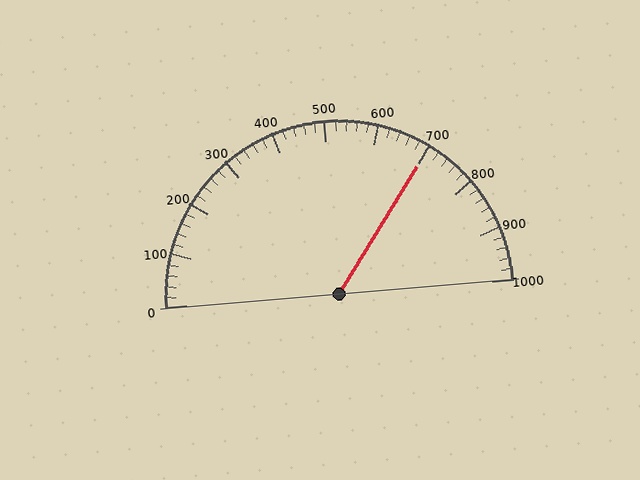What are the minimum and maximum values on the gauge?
The gauge ranges from 0 to 1000.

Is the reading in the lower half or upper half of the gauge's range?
The reading is in the upper half of the range (0 to 1000).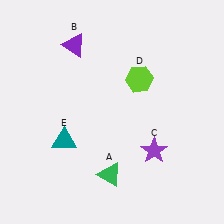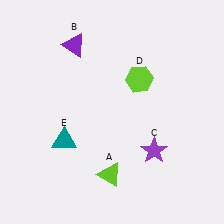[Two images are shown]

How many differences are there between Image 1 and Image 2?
There is 1 difference between the two images.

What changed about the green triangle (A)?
In Image 1, A is green. In Image 2, it changed to lime.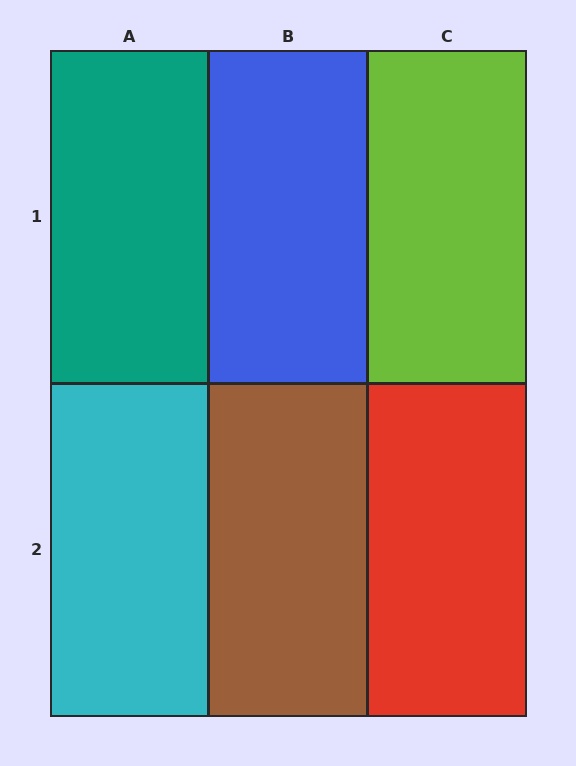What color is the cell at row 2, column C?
Red.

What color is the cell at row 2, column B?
Brown.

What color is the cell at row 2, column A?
Cyan.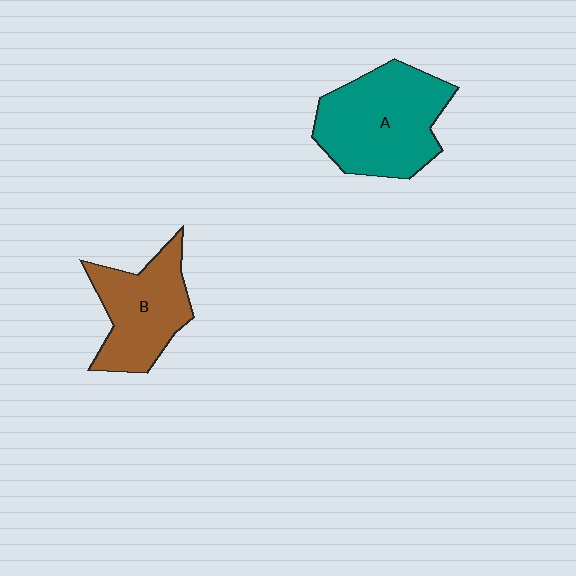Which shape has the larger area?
Shape A (teal).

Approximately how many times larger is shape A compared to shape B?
Approximately 1.3 times.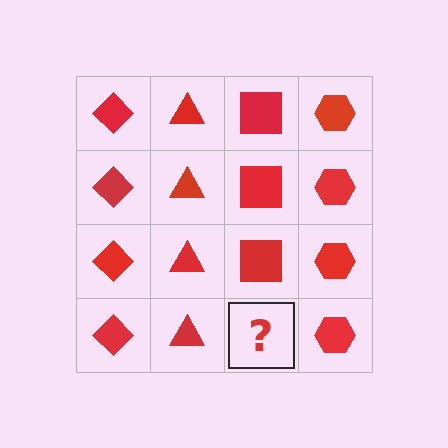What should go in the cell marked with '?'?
The missing cell should contain a red square.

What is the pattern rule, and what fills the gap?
The rule is that each column has a consistent shape. The gap should be filled with a red square.